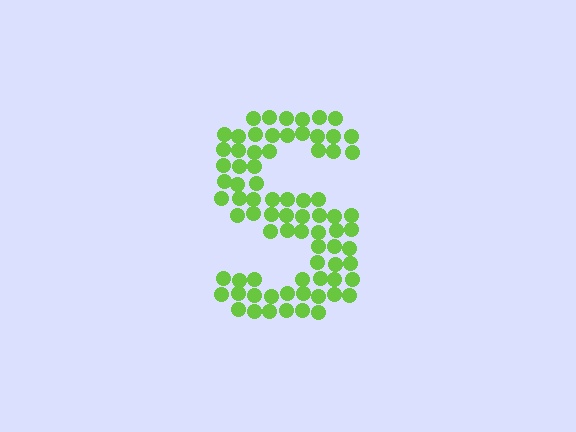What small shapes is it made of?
It is made of small circles.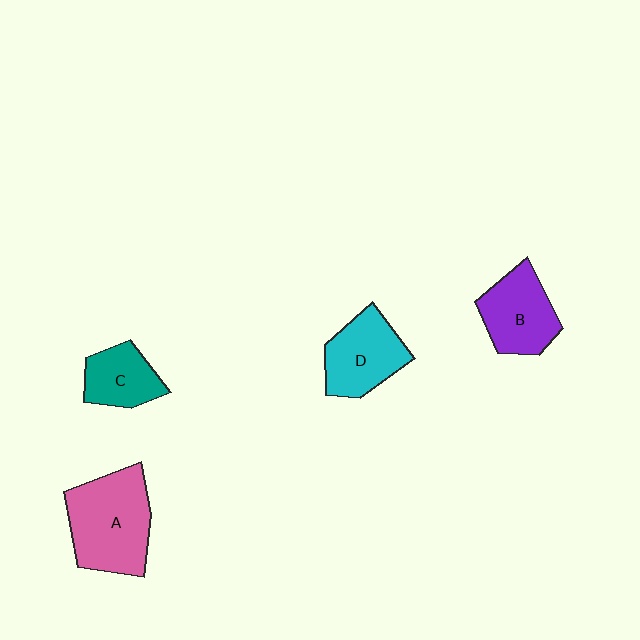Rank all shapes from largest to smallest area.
From largest to smallest: A (pink), D (cyan), B (purple), C (teal).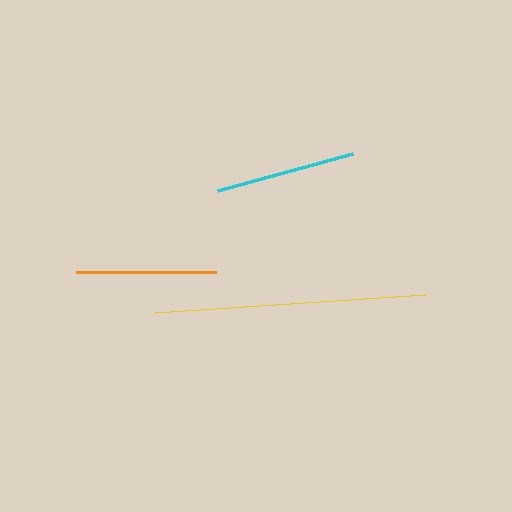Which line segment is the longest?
The yellow line is the longest at approximately 270 pixels.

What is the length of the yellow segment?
The yellow segment is approximately 270 pixels long.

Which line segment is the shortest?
The orange line is the shortest at approximately 140 pixels.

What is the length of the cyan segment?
The cyan segment is approximately 140 pixels long.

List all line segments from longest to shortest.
From longest to shortest: yellow, cyan, orange.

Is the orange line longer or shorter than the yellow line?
The yellow line is longer than the orange line.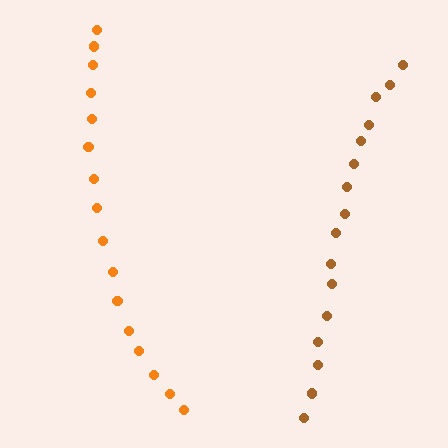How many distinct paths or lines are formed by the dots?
There are 2 distinct paths.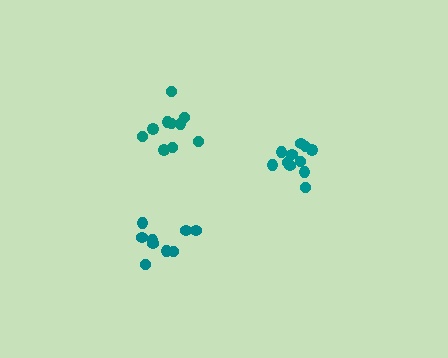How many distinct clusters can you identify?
There are 3 distinct clusters.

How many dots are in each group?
Group 1: 11 dots, Group 2: 10 dots, Group 3: 9 dots (30 total).